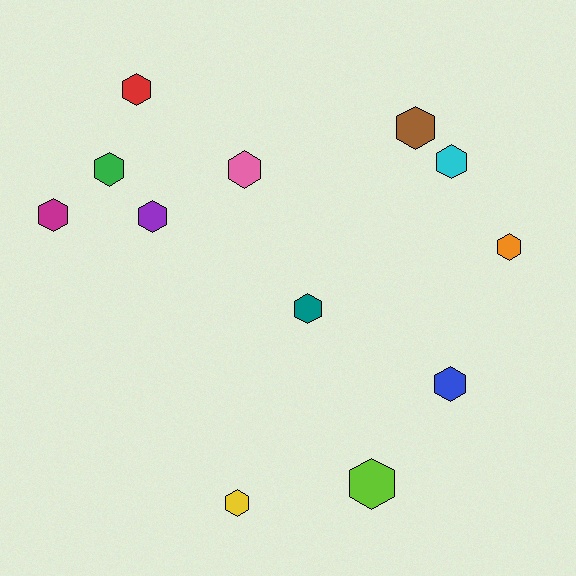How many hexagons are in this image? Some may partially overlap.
There are 12 hexagons.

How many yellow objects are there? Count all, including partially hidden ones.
There is 1 yellow object.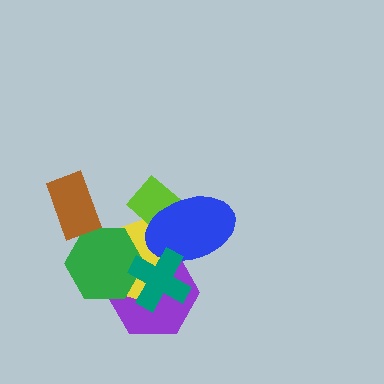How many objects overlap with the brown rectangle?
0 objects overlap with the brown rectangle.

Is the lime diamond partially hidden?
Yes, it is partially covered by another shape.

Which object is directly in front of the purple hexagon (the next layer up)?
The yellow pentagon is directly in front of the purple hexagon.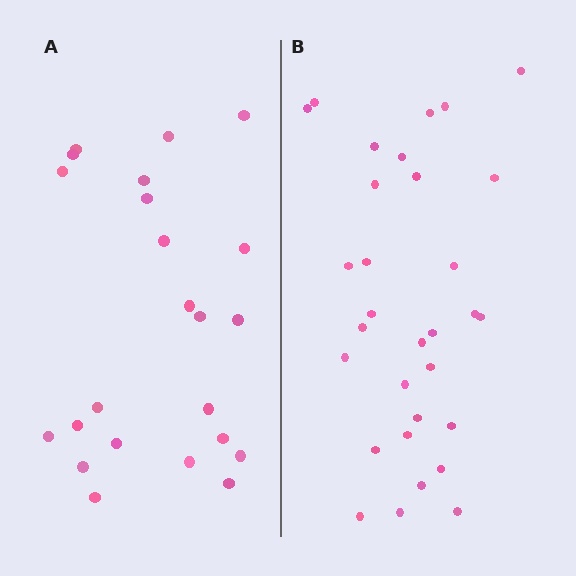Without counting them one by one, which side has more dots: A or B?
Region B (the right region) has more dots.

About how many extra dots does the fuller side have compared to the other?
Region B has roughly 8 or so more dots than region A.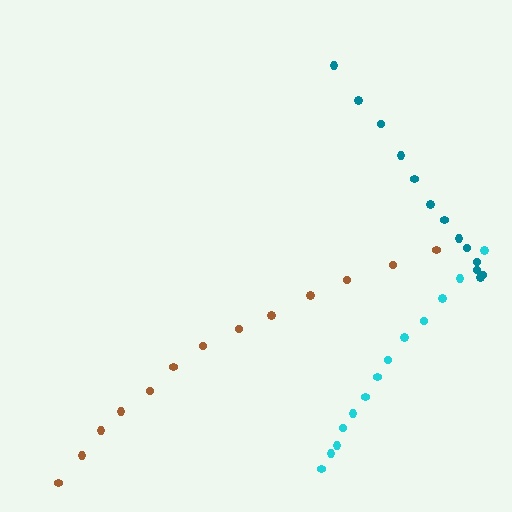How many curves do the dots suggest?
There are 3 distinct paths.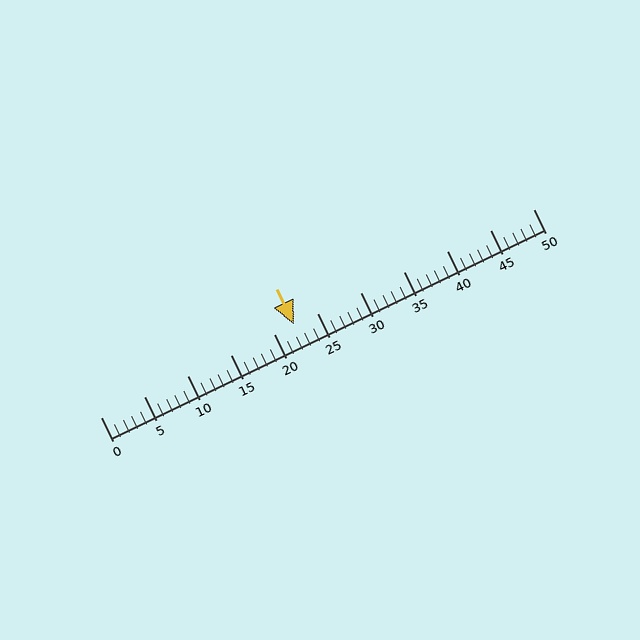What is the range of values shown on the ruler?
The ruler shows values from 0 to 50.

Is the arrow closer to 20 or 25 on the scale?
The arrow is closer to 20.